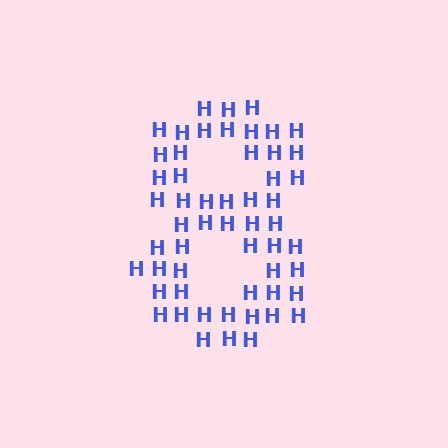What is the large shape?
The large shape is the digit 8.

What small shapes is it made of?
It is made of small letter H's.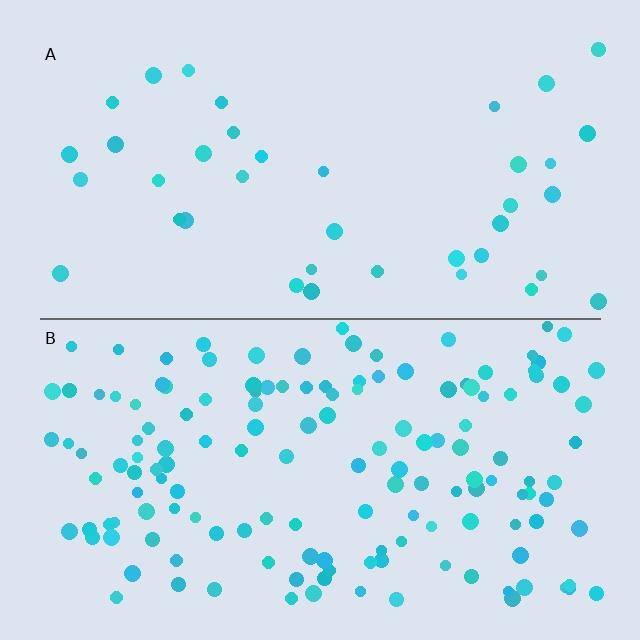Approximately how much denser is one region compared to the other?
Approximately 3.8× — region B over region A.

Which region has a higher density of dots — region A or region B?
B (the bottom).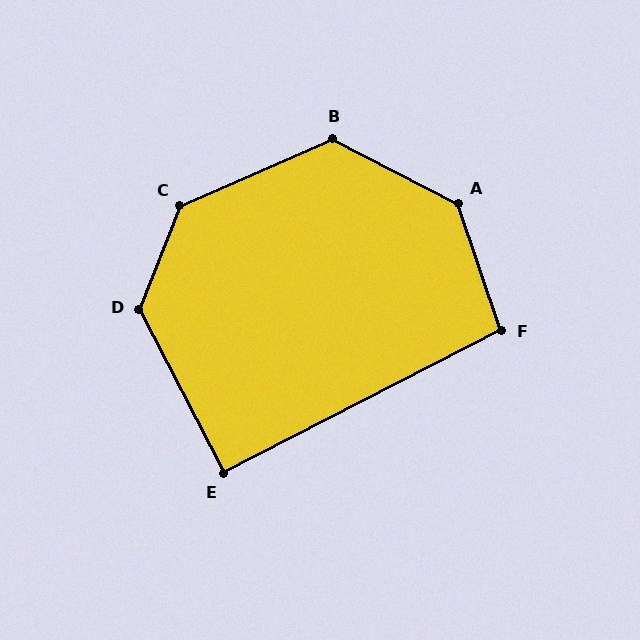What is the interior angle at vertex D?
Approximately 131 degrees (obtuse).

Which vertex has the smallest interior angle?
E, at approximately 90 degrees.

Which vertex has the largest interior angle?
A, at approximately 135 degrees.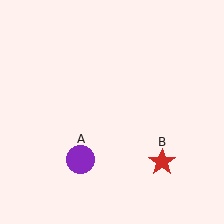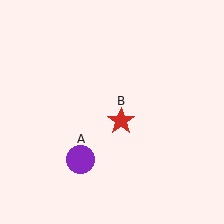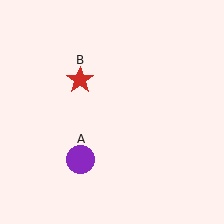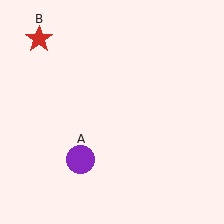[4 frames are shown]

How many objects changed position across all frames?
1 object changed position: red star (object B).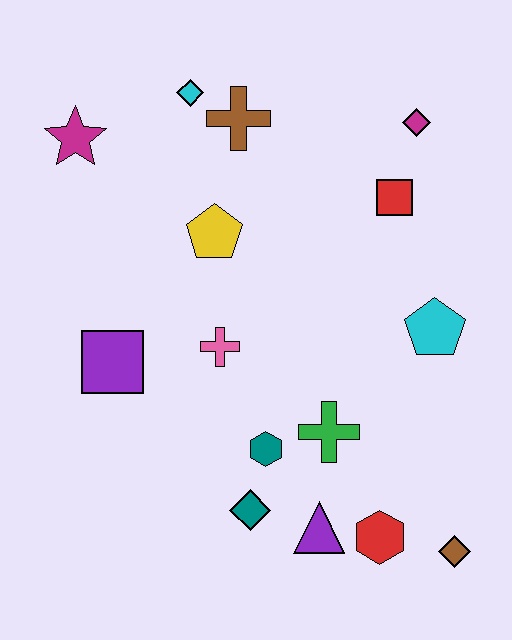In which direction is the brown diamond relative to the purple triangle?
The brown diamond is to the right of the purple triangle.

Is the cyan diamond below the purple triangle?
No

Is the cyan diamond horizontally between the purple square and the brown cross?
Yes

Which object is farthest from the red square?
The brown diamond is farthest from the red square.